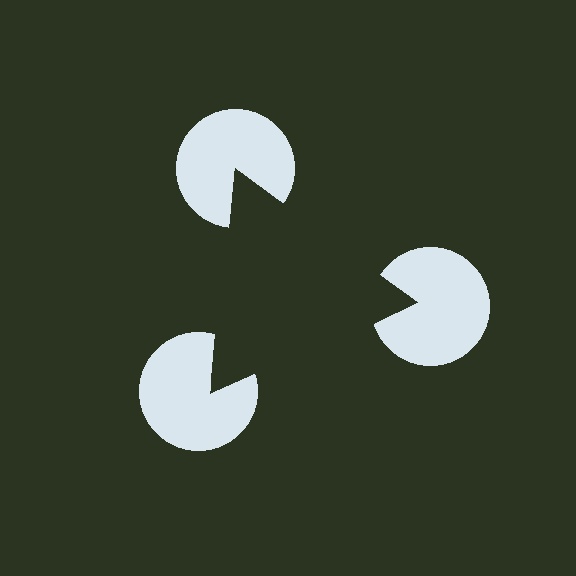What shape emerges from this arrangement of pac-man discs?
An illusory triangle — its edges are inferred from the aligned wedge cuts in the pac-man discs, not physically drawn.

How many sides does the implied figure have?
3 sides.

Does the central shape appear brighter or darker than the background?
It typically appears slightly darker than the background, even though no actual brightness change is drawn.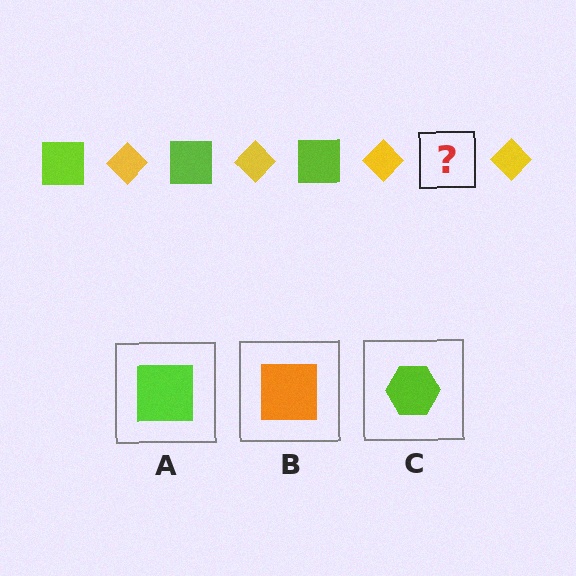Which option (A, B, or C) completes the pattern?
A.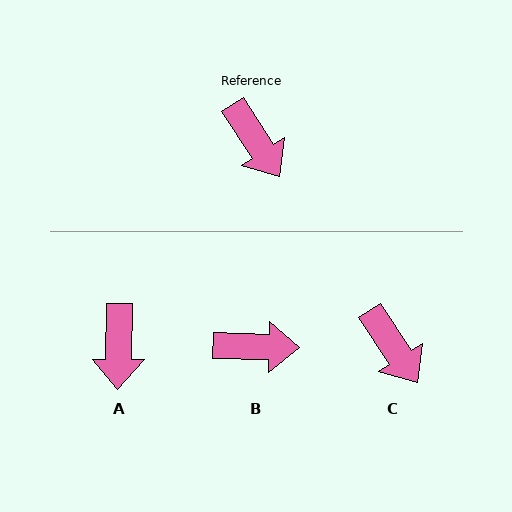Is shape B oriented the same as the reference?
No, it is off by about 55 degrees.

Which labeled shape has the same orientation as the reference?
C.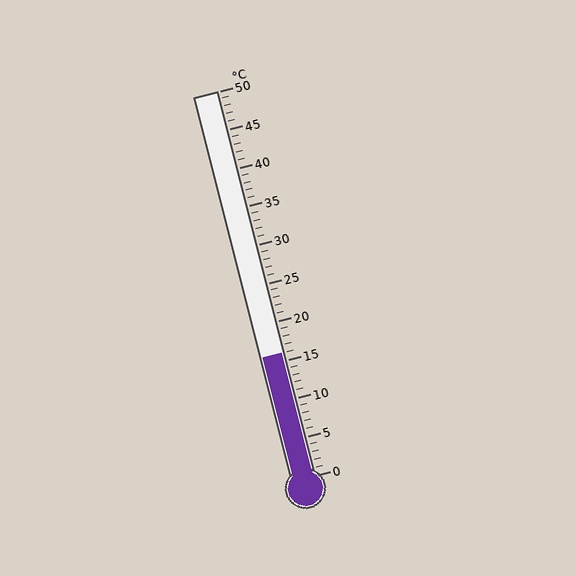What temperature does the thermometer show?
The thermometer shows approximately 16°C.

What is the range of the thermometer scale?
The thermometer scale ranges from 0°C to 50°C.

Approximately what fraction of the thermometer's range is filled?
The thermometer is filled to approximately 30% of its range.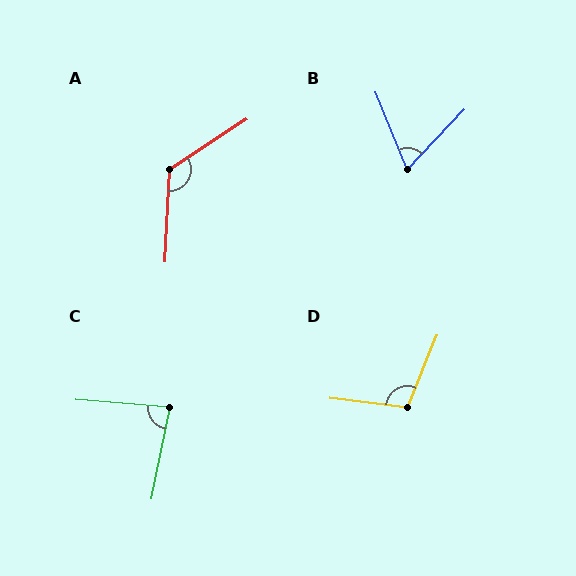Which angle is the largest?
A, at approximately 126 degrees.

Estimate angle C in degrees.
Approximately 84 degrees.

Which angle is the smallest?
B, at approximately 66 degrees.